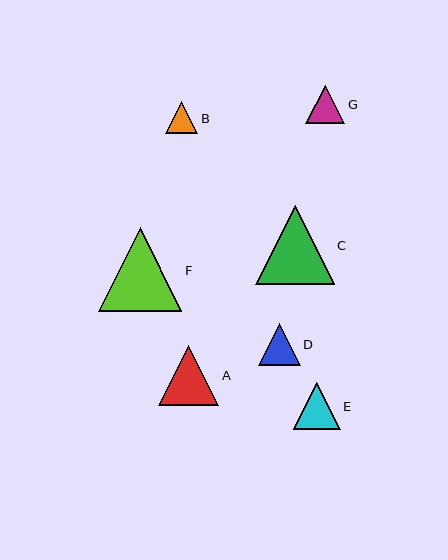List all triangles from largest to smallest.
From largest to smallest: F, C, A, E, D, G, B.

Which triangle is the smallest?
Triangle B is the smallest with a size of approximately 32 pixels.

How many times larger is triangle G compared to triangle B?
Triangle G is approximately 1.2 times the size of triangle B.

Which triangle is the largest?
Triangle F is the largest with a size of approximately 84 pixels.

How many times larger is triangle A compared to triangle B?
Triangle A is approximately 1.9 times the size of triangle B.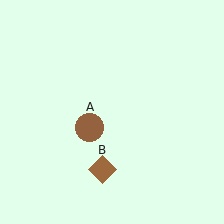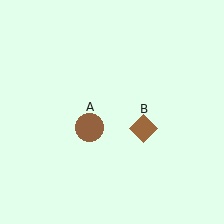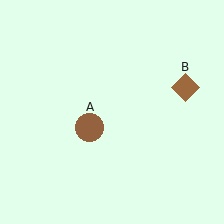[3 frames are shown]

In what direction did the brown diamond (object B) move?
The brown diamond (object B) moved up and to the right.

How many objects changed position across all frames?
1 object changed position: brown diamond (object B).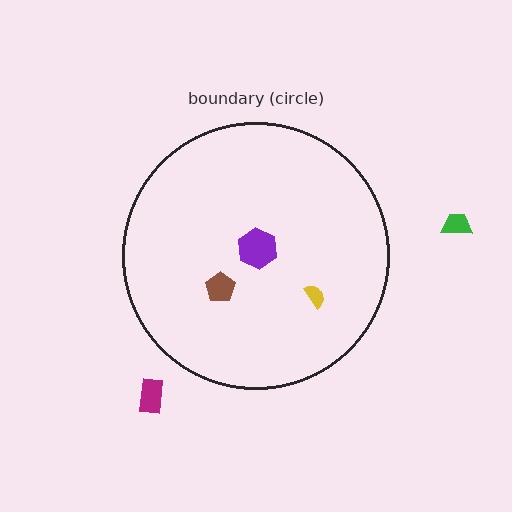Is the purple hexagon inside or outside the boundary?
Inside.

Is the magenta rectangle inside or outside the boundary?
Outside.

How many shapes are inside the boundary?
3 inside, 2 outside.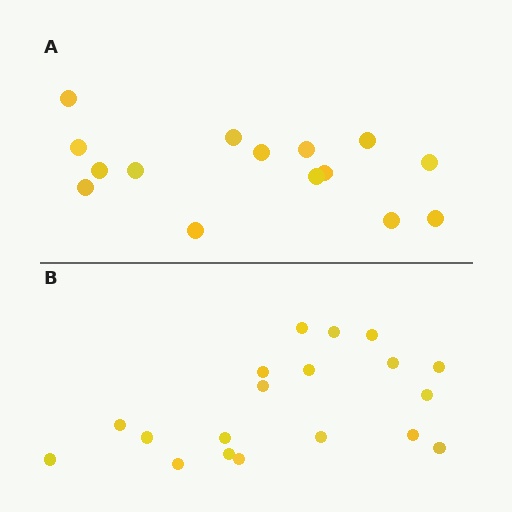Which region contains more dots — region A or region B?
Region B (the bottom region) has more dots.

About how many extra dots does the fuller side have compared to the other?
Region B has about 4 more dots than region A.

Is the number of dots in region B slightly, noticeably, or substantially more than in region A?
Region B has noticeably more, but not dramatically so. The ratio is roughly 1.3 to 1.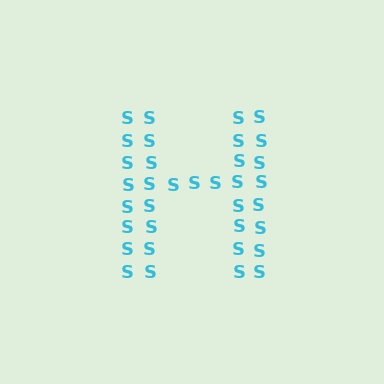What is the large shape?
The large shape is the letter H.